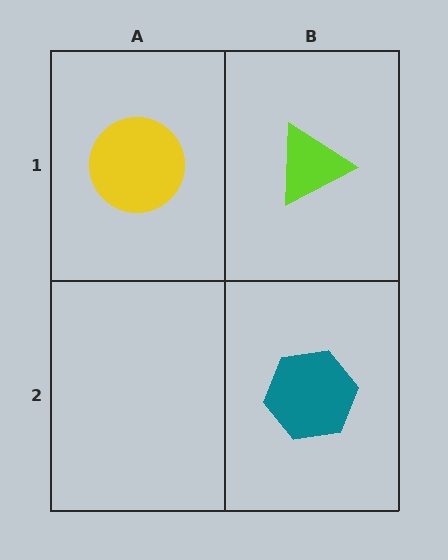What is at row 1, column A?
A yellow circle.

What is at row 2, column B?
A teal hexagon.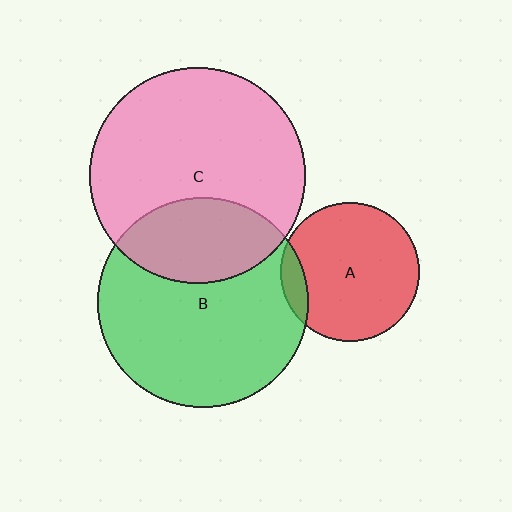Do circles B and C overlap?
Yes.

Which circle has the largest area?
Circle C (pink).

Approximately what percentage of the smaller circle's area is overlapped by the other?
Approximately 30%.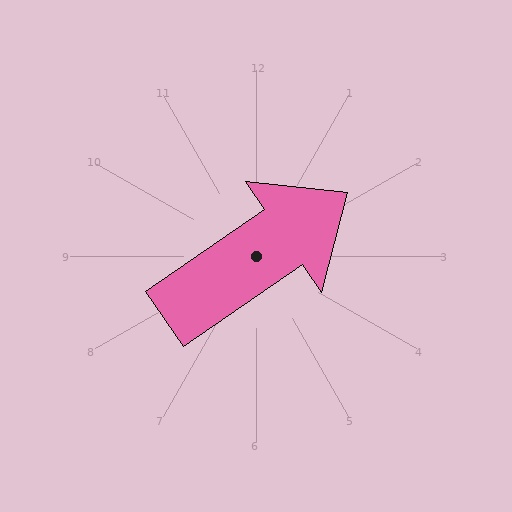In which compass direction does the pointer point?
Northeast.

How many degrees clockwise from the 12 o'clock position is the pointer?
Approximately 55 degrees.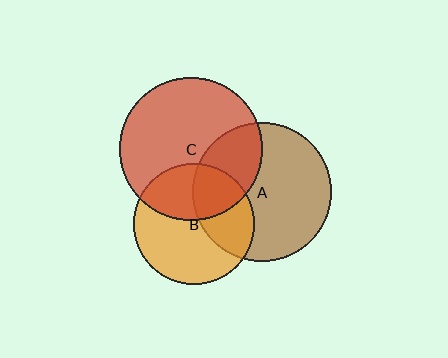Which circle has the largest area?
Circle C (red).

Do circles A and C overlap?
Yes.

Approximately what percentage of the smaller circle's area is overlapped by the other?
Approximately 30%.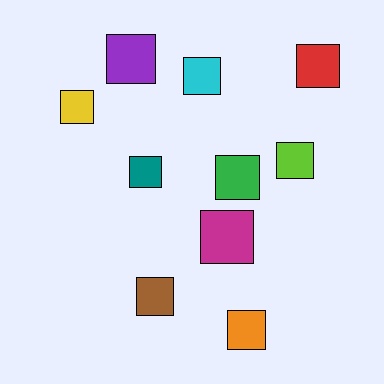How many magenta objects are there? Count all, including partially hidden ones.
There is 1 magenta object.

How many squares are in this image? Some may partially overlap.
There are 10 squares.